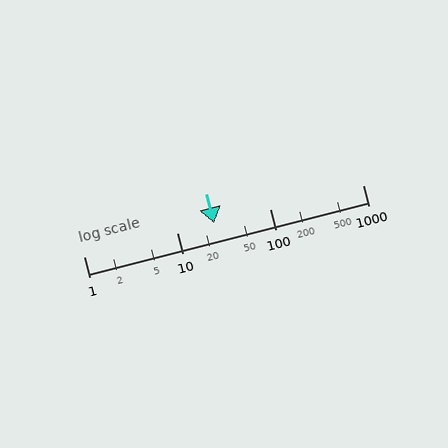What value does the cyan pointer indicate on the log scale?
The pointer indicates approximately 25.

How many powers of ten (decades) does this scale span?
The scale spans 3 decades, from 1 to 1000.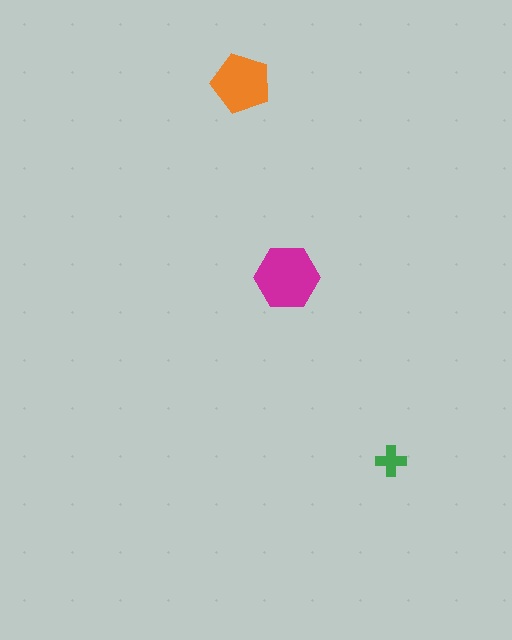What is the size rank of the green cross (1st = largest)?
3rd.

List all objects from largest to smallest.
The magenta hexagon, the orange pentagon, the green cross.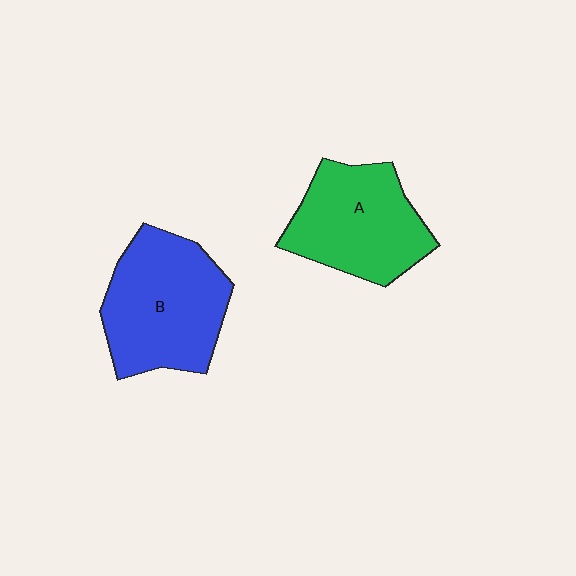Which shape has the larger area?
Shape B (blue).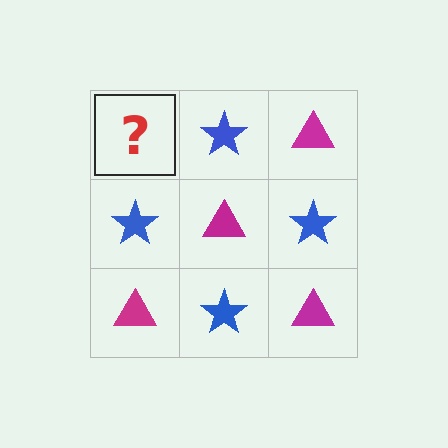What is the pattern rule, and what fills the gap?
The rule is that it alternates magenta triangle and blue star in a checkerboard pattern. The gap should be filled with a magenta triangle.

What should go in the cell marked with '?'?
The missing cell should contain a magenta triangle.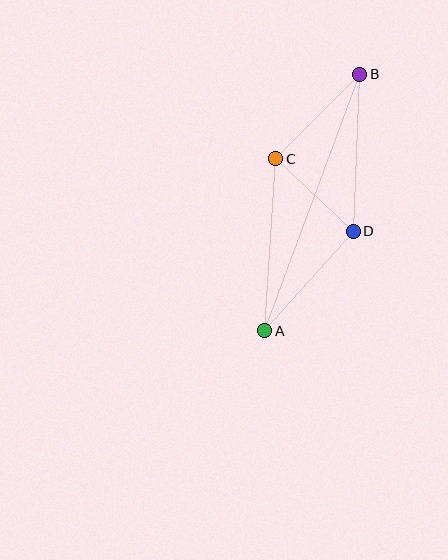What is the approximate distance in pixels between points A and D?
The distance between A and D is approximately 133 pixels.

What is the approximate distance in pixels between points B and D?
The distance between B and D is approximately 157 pixels.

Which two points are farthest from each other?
Points A and B are farthest from each other.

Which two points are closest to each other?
Points C and D are closest to each other.